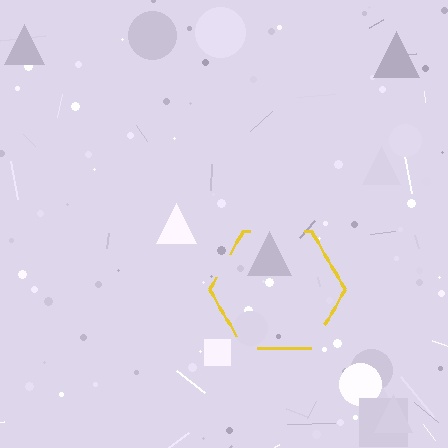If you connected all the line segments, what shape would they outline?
They would outline a hexagon.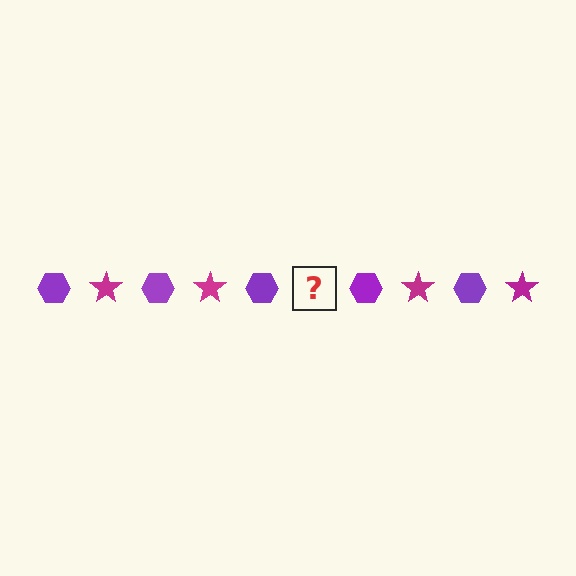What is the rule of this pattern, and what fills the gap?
The rule is that the pattern alternates between purple hexagon and magenta star. The gap should be filled with a magenta star.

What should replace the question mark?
The question mark should be replaced with a magenta star.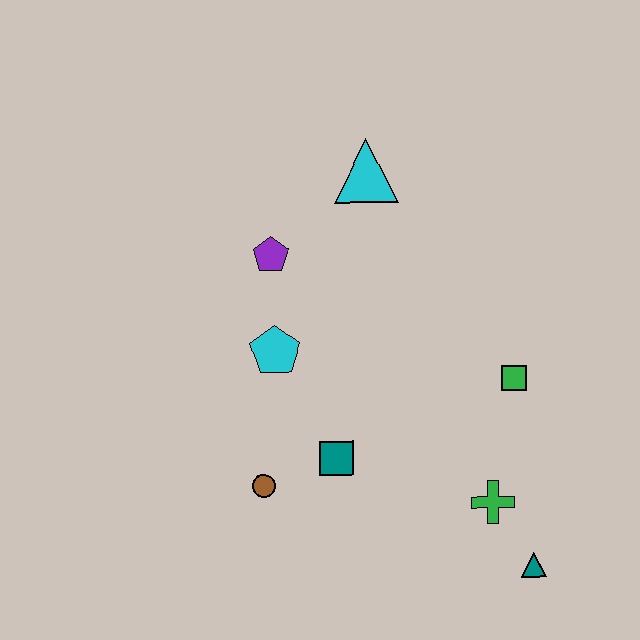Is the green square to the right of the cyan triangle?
Yes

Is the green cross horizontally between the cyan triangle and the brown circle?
No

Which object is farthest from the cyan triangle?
The teal triangle is farthest from the cyan triangle.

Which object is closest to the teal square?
The brown circle is closest to the teal square.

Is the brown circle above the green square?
No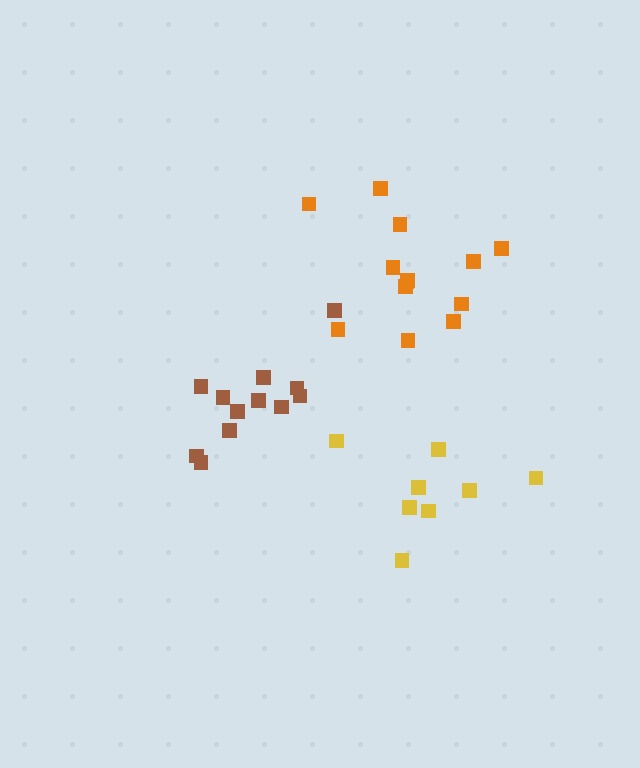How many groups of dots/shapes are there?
There are 3 groups.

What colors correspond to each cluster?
The clusters are colored: brown, yellow, orange.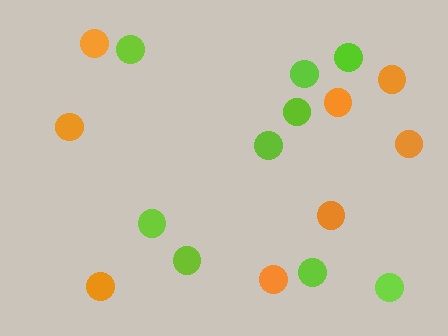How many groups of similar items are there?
There are 2 groups: one group of lime circles (9) and one group of orange circles (8).